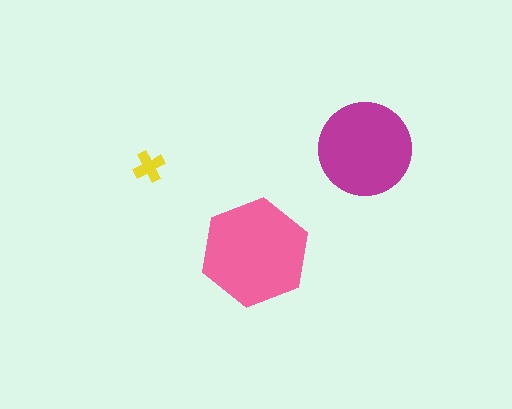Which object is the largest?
The pink hexagon.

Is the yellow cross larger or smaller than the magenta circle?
Smaller.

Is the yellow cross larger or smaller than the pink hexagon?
Smaller.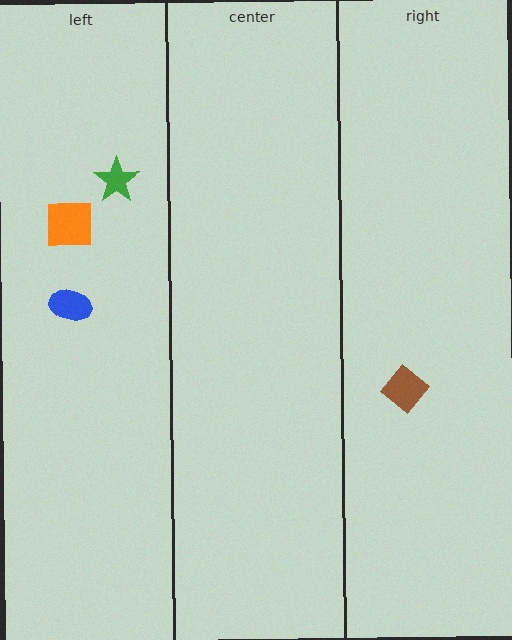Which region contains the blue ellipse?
The left region.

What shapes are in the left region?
The blue ellipse, the orange square, the green star.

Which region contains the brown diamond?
The right region.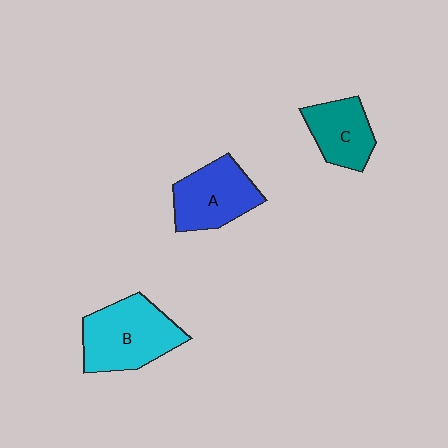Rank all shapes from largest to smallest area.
From largest to smallest: B (cyan), A (blue), C (teal).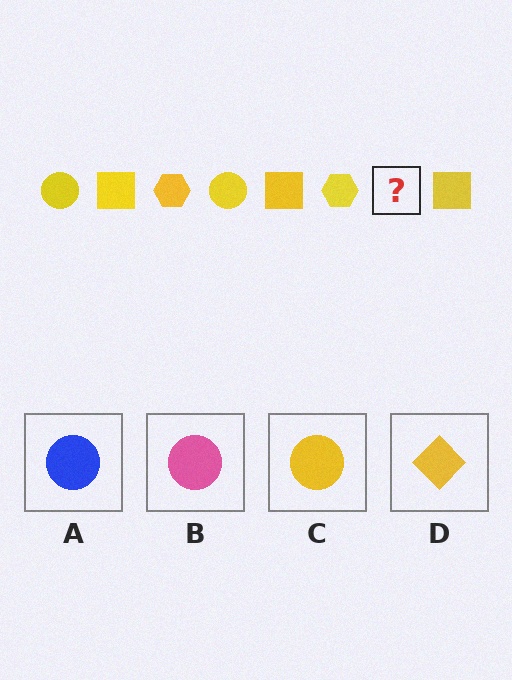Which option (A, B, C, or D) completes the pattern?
C.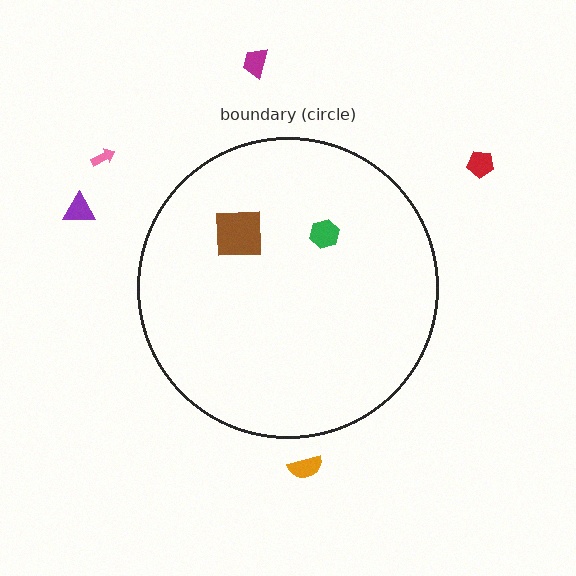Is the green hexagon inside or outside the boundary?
Inside.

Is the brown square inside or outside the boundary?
Inside.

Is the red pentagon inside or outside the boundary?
Outside.